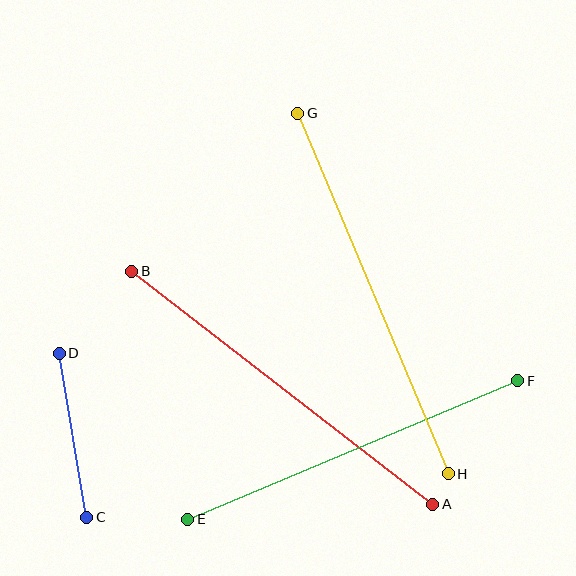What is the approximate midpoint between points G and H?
The midpoint is at approximately (373, 293) pixels.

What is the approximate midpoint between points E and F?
The midpoint is at approximately (353, 450) pixels.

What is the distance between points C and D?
The distance is approximately 166 pixels.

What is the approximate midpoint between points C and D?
The midpoint is at approximately (73, 435) pixels.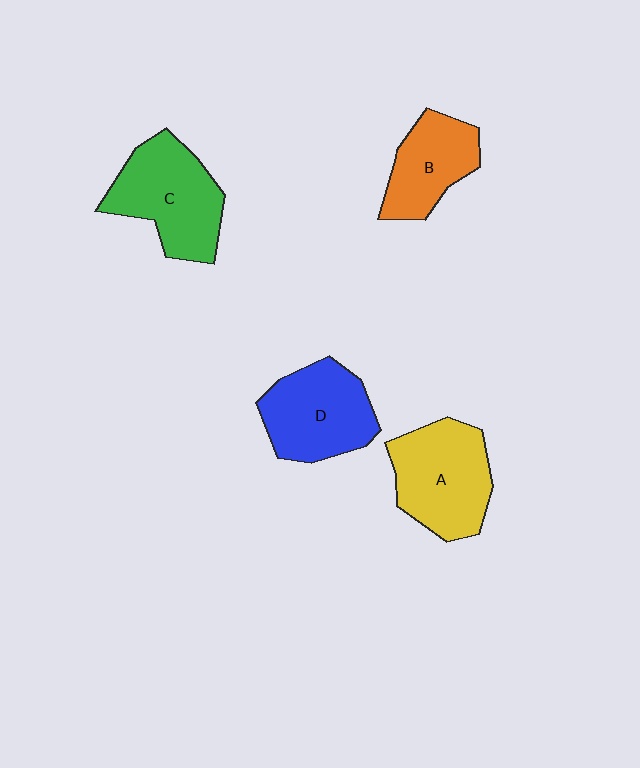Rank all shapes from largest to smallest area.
From largest to smallest: C (green), A (yellow), D (blue), B (orange).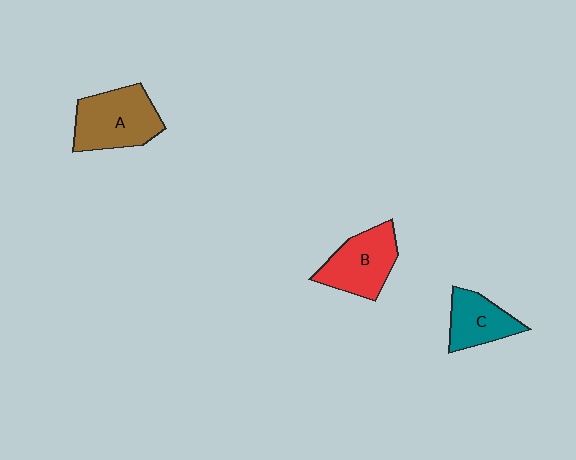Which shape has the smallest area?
Shape C (teal).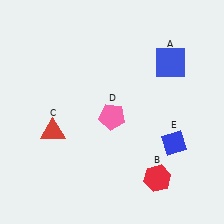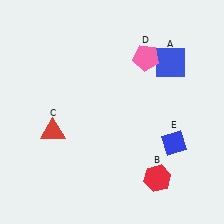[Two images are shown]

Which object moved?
The pink pentagon (D) moved up.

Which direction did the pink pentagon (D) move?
The pink pentagon (D) moved up.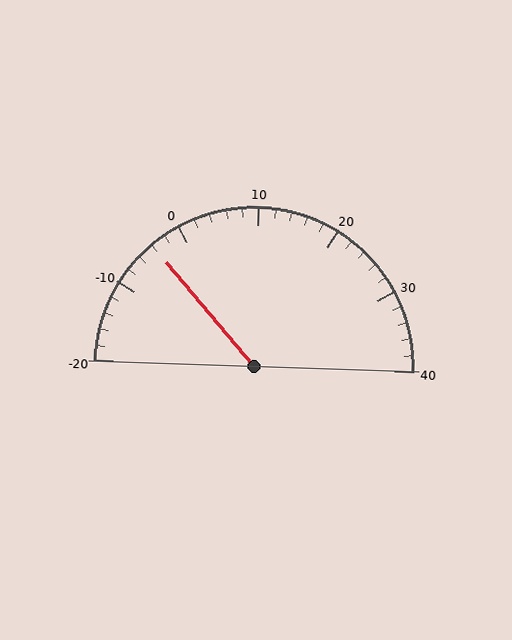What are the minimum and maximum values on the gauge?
The gauge ranges from -20 to 40.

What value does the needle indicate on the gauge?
The needle indicates approximately -4.